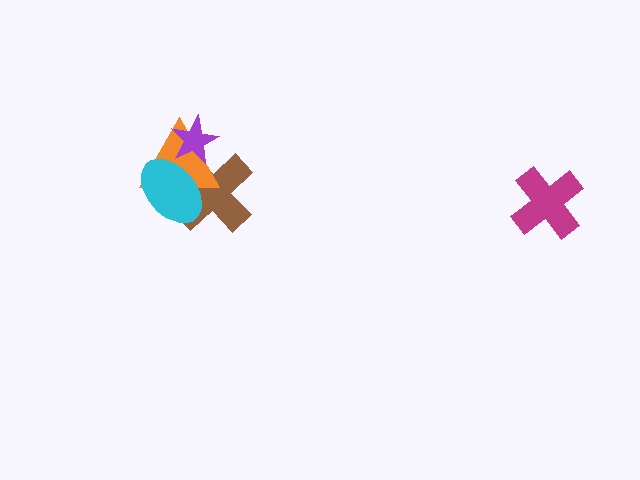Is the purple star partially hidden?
Yes, it is partially covered by another shape.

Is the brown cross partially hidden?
Yes, it is partially covered by another shape.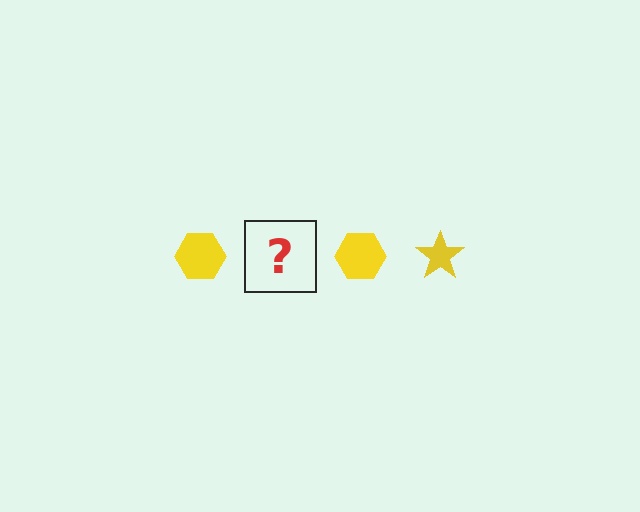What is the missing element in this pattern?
The missing element is a yellow star.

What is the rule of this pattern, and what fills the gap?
The rule is that the pattern cycles through hexagon, star shapes in yellow. The gap should be filled with a yellow star.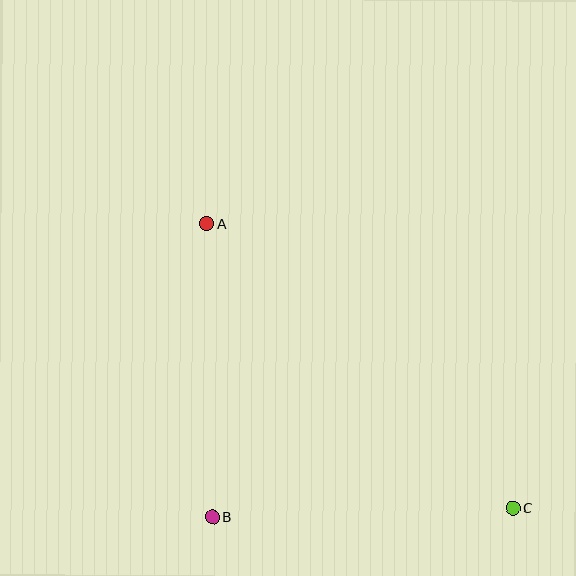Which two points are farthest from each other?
Points A and C are farthest from each other.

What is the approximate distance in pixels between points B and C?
The distance between B and C is approximately 300 pixels.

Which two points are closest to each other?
Points A and B are closest to each other.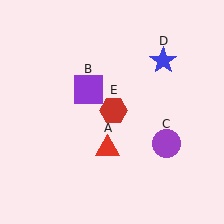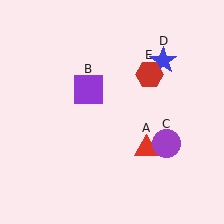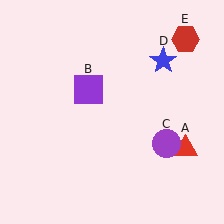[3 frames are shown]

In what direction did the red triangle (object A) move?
The red triangle (object A) moved right.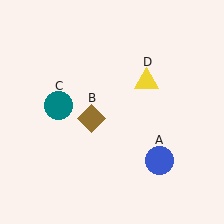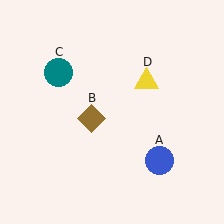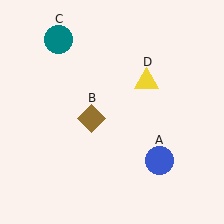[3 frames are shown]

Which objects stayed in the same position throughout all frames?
Blue circle (object A) and brown diamond (object B) and yellow triangle (object D) remained stationary.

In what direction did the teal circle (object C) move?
The teal circle (object C) moved up.